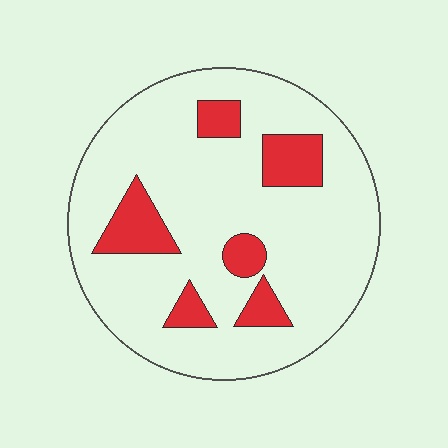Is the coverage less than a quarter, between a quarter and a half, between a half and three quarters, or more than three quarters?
Less than a quarter.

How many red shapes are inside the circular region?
6.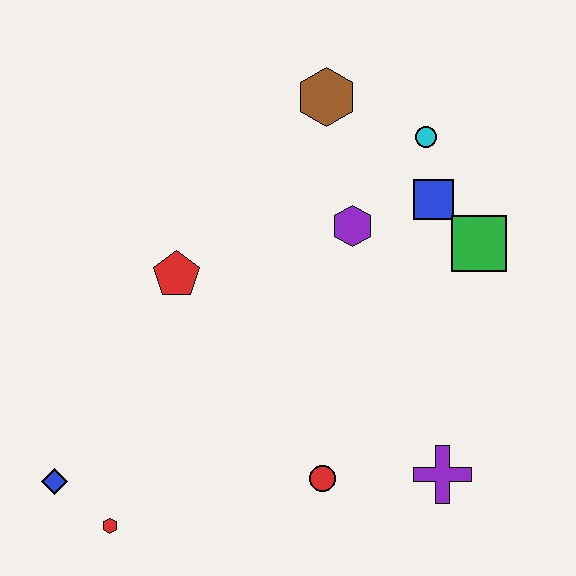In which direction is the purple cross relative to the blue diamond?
The purple cross is to the right of the blue diamond.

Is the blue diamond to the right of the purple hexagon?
No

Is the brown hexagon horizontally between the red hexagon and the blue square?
Yes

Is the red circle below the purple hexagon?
Yes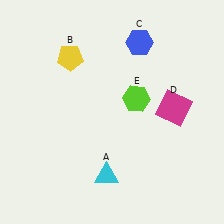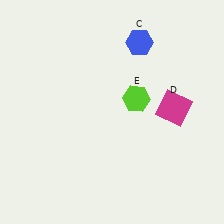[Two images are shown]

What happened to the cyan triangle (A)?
The cyan triangle (A) was removed in Image 2. It was in the bottom-left area of Image 1.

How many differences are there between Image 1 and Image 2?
There are 2 differences between the two images.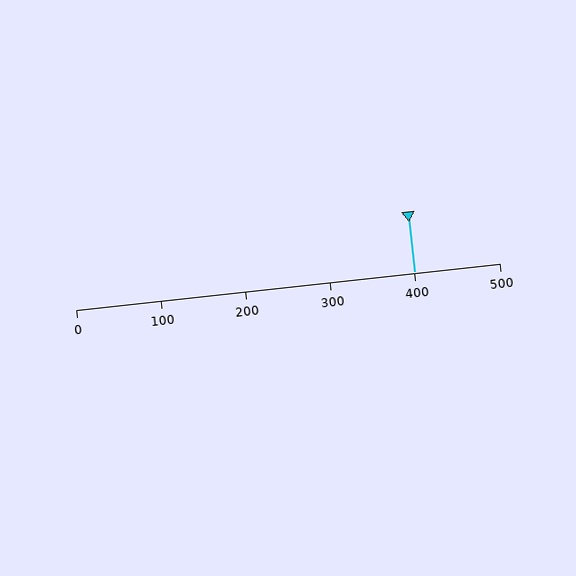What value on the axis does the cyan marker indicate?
The marker indicates approximately 400.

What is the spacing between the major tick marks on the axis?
The major ticks are spaced 100 apart.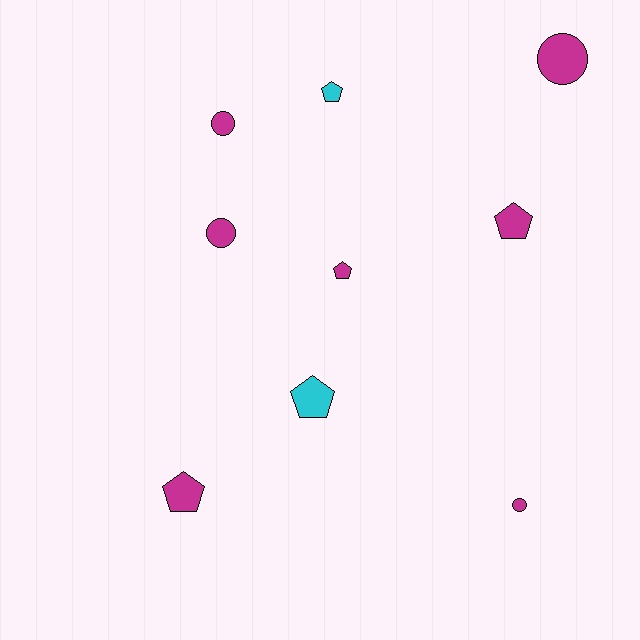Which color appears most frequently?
Magenta, with 7 objects.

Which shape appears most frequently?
Pentagon, with 5 objects.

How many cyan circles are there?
There are no cyan circles.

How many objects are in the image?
There are 9 objects.